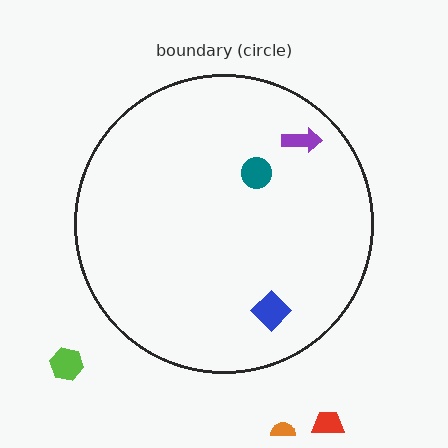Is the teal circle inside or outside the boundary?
Inside.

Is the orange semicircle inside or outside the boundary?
Outside.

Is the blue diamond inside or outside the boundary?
Inside.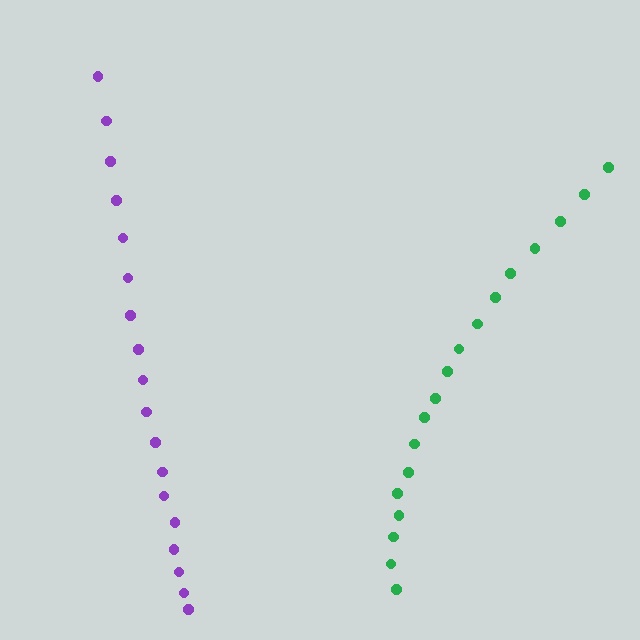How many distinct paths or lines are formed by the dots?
There are 2 distinct paths.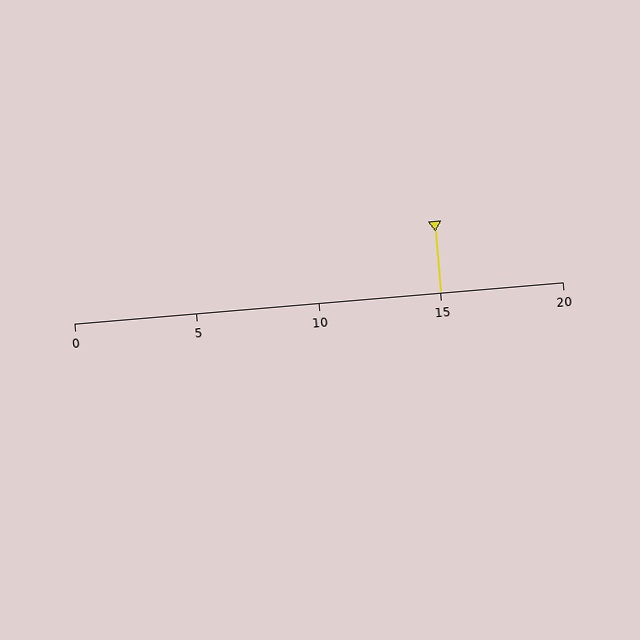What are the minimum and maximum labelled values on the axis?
The axis runs from 0 to 20.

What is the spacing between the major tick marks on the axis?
The major ticks are spaced 5 apart.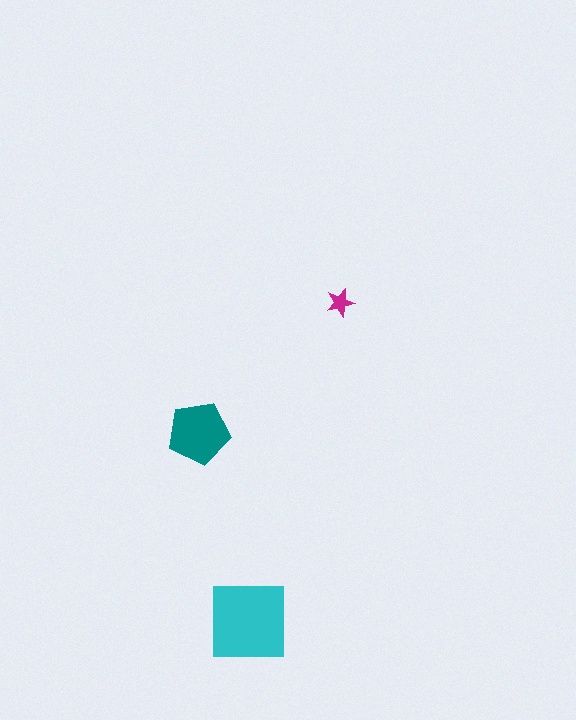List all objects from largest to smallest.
The cyan square, the teal pentagon, the magenta star.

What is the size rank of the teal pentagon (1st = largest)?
2nd.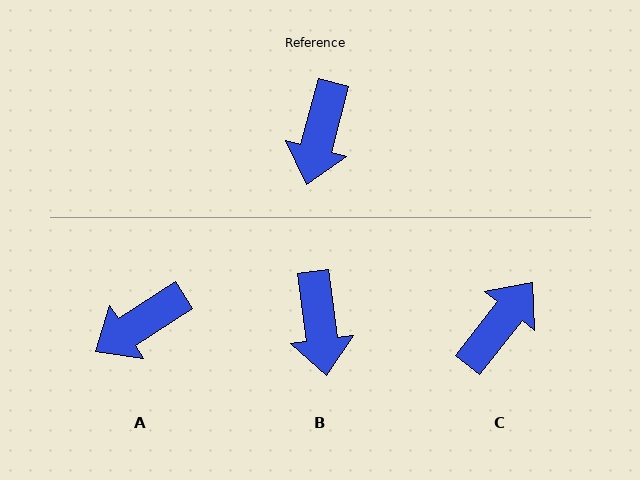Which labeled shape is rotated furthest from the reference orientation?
C, about 157 degrees away.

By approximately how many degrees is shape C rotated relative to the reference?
Approximately 157 degrees counter-clockwise.